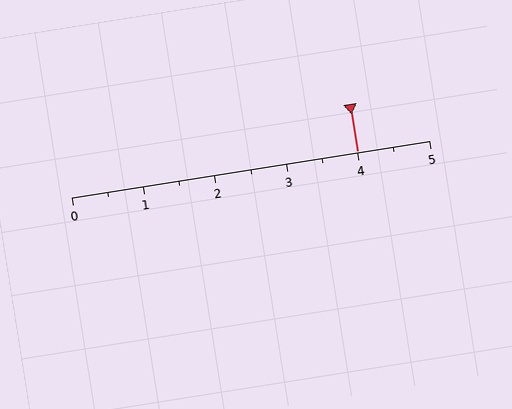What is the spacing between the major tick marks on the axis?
The major ticks are spaced 1 apart.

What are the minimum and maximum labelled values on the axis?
The axis runs from 0 to 5.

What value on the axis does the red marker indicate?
The marker indicates approximately 4.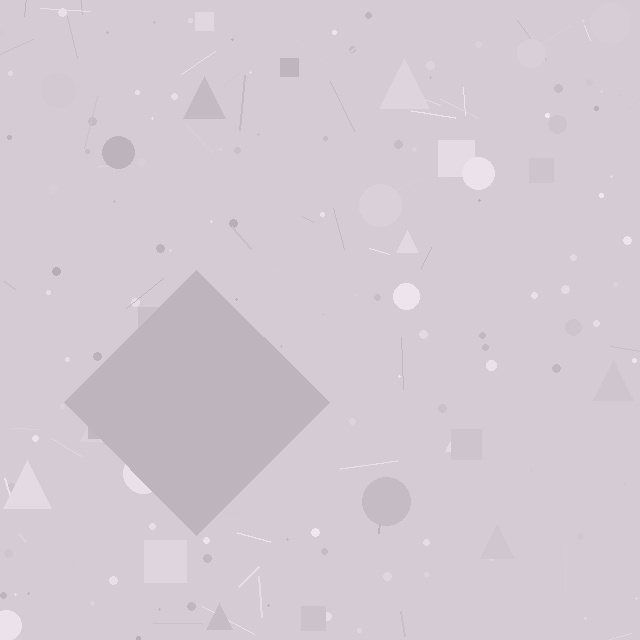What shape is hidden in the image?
A diamond is hidden in the image.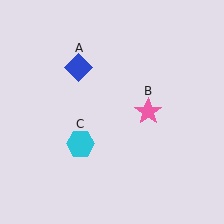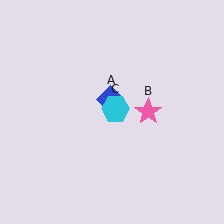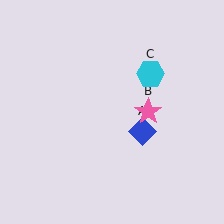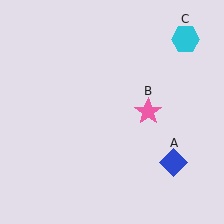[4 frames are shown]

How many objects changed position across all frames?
2 objects changed position: blue diamond (object A), cyan hexagon (object C).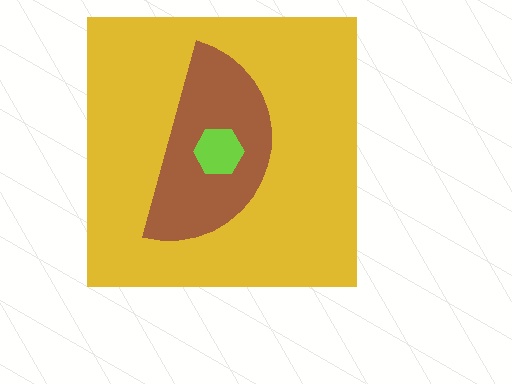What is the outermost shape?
The yellow square.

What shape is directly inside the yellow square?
The brown semicircle.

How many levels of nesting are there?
3.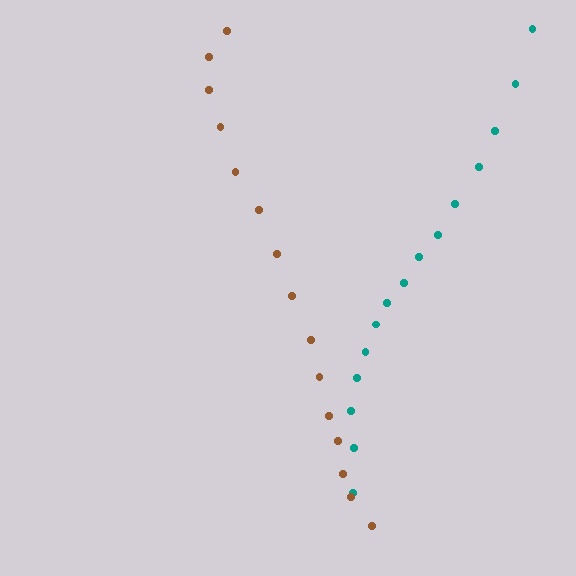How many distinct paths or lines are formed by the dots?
There are 2 distinct paths.